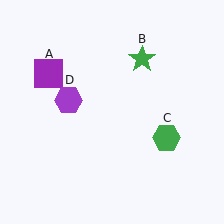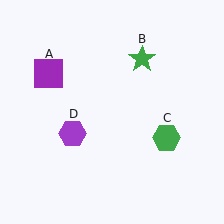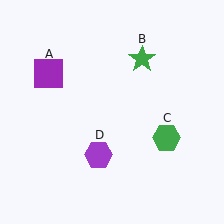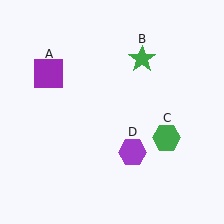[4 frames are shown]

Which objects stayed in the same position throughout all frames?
Purple square (object A) and green star (object B) and green hexagon (object C) remained stationary.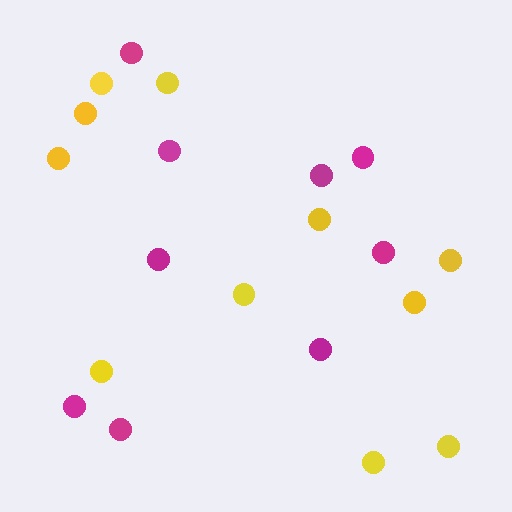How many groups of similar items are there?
There are 2 groups: one group of magenta circles (9) and one group of yellow circles (11).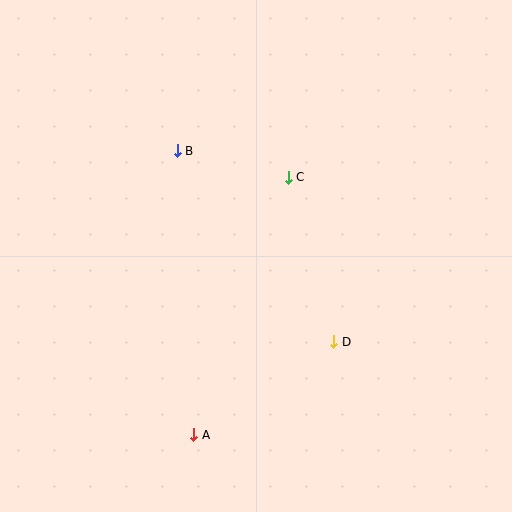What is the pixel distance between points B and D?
The distance between B and D is 247 pixels.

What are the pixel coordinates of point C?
Point C is at (288, 177).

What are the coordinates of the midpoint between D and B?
The midpoint between D and B is at (255, 246).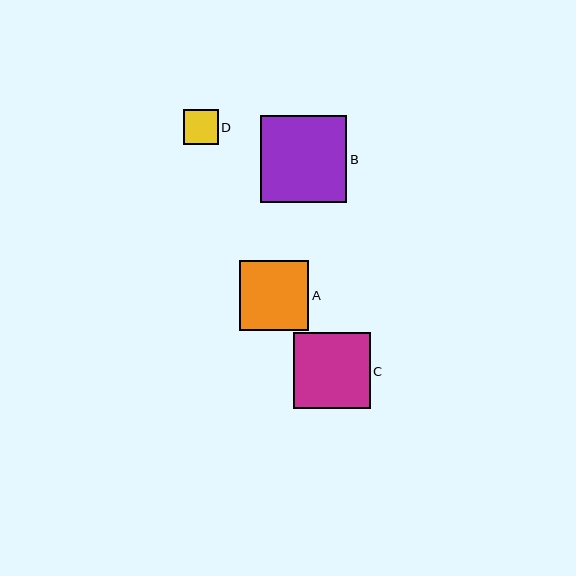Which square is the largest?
Square B is the largest with a size of approximately 86 pixels.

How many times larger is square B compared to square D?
Square B is approximately 2.5 times the size of square D.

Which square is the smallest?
Square D is the smallest with a size of approximately 35 pixels.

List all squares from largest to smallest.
From largest to smallest: B, C, A, D.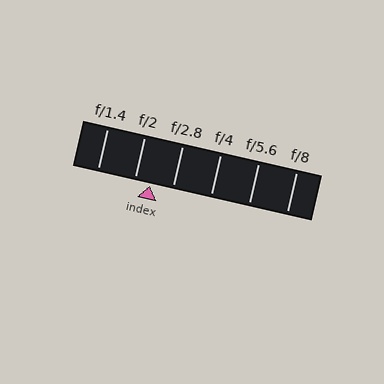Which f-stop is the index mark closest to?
The index mark is closest to f/2.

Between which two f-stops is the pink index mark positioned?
The index mark is between f/2 and f/2.8.